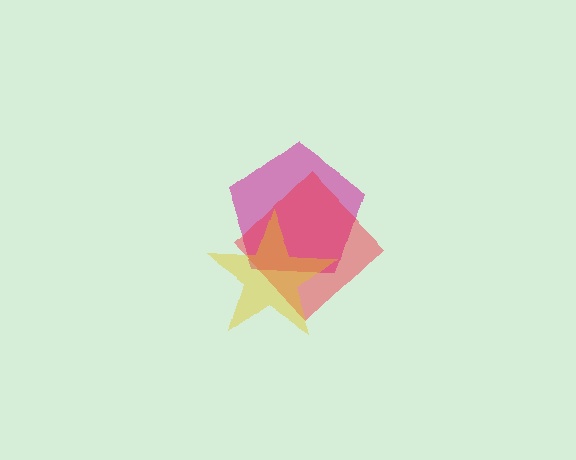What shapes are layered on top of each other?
The layered shapes are: a magenta pentagon, a red diamond, a yellow star.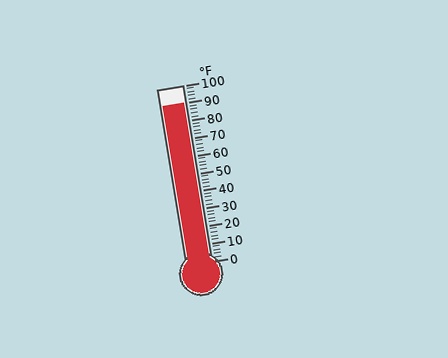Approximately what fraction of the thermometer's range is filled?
The thermometer is filled to approximately 90% of its range.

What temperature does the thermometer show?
The thermometer shows approximately 90°F.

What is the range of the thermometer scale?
The thermometer scale ranges from 0°F to 100°F.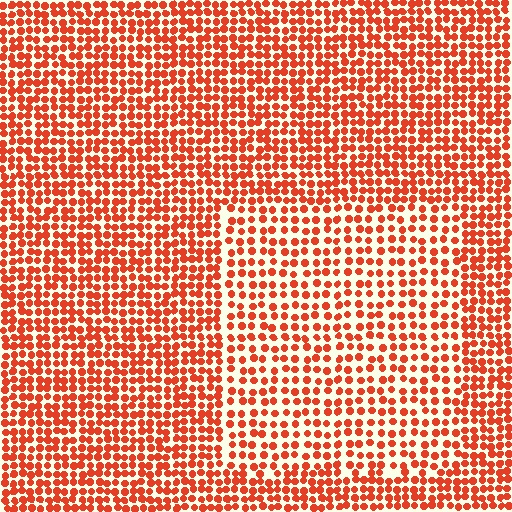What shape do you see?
I see a rectangle.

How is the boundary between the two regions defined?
The boundary is defined by a change in element density (approximately 1.6x ratio). All elements are the same color, size, and shape.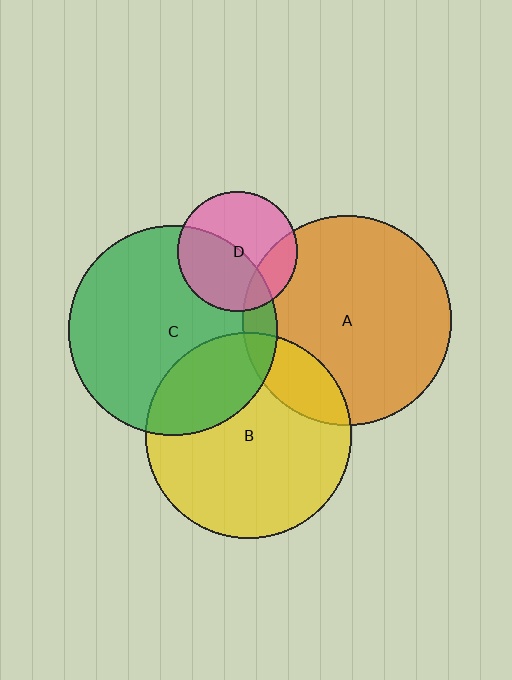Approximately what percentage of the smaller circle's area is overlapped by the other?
Approximately 45%.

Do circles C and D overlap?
Yes.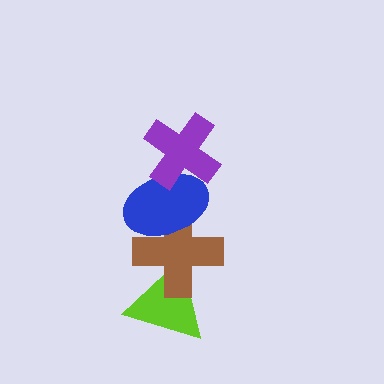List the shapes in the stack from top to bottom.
From top to bottom: the purple cross, the blue ellipse, the brown cross, the lime triangle.